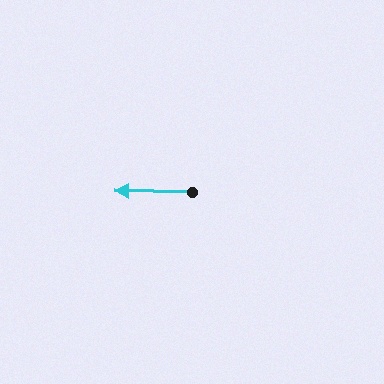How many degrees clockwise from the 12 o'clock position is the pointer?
Approximately 271 degrees.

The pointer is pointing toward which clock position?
Roughly 9 o'clock.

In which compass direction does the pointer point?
West.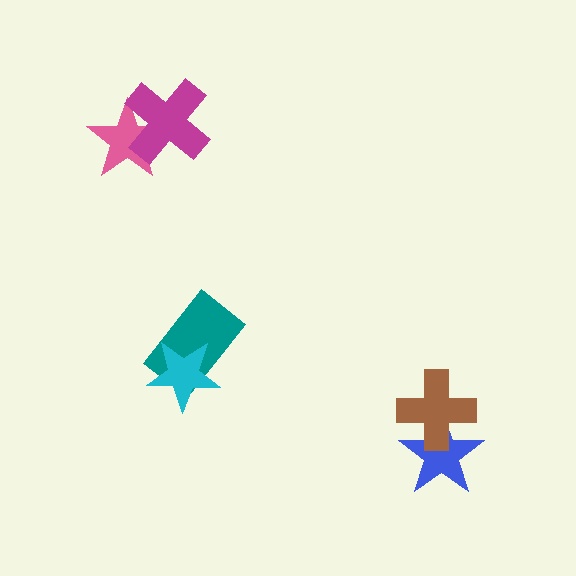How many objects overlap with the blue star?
1 object overlaps with the blue star.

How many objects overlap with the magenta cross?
1 object overlaps with the magenta cross.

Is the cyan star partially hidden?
No, no other shape covers it.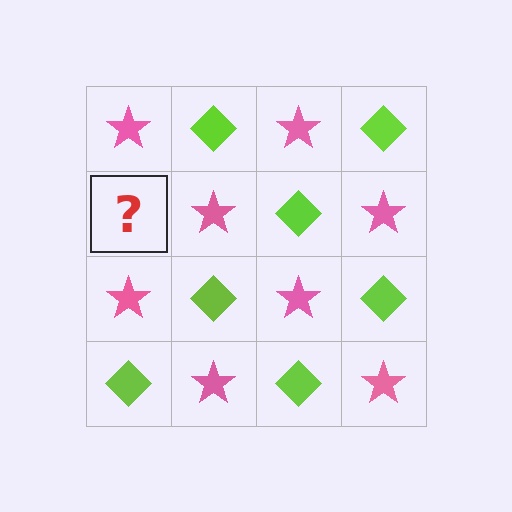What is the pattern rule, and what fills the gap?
The rule is that it alternates pink star and lime diamond in a checkerboard pattern. The gap should be filled with a lime diamond.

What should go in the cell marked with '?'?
The missing cell should contain a lime diamond.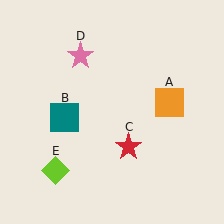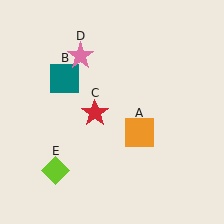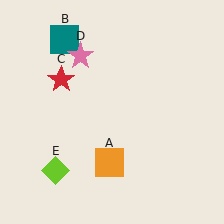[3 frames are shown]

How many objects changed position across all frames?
3 objects changed position: orange square (object A), teal square (object B), red star (object C).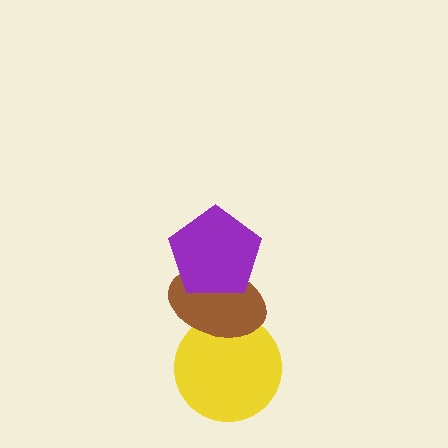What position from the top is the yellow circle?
The yellow circle is 3rd from the top.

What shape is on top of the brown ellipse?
The purple pentagon is on top of the brown ellipse.